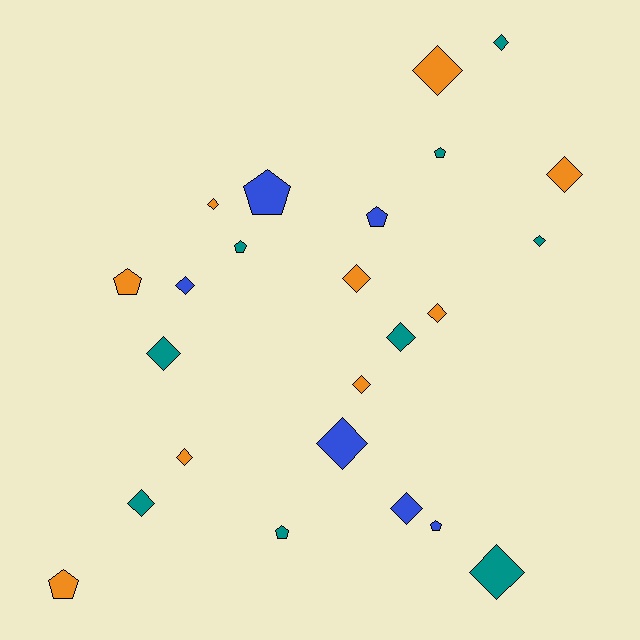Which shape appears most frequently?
Diamond, with 16 objects.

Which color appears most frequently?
Orange, with 9 objects.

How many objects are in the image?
There are 24 objects.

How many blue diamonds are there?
There are 3 blue diamonds.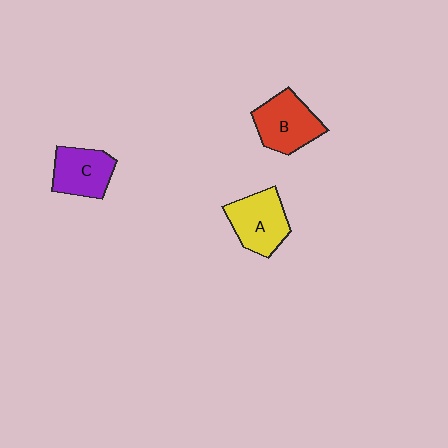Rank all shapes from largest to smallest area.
From largest to smallest: B (red), A (yellow), C (purple).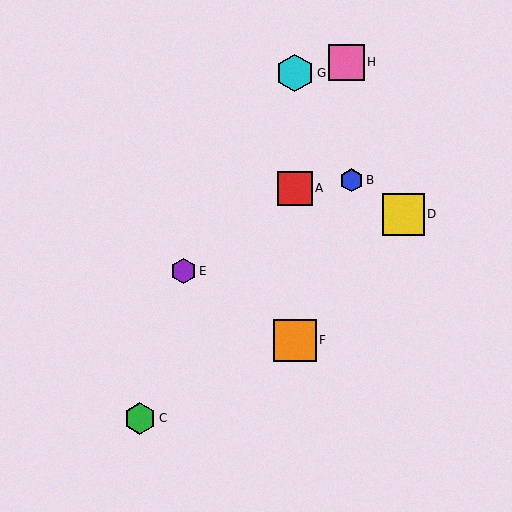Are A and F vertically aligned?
Yes, both are at x≈295.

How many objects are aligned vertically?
3 objects (A, F, G) are aligned vertically.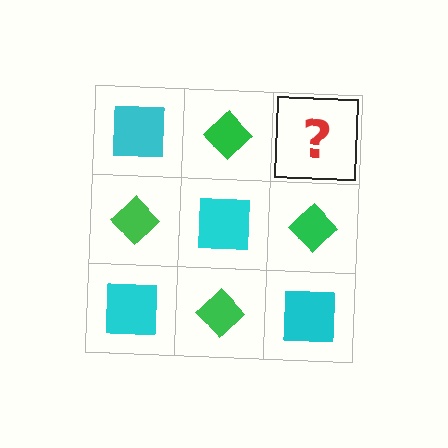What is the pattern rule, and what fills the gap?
The rule is that it alternates cyan square and green diamond in a checkerboard pattern. The gap should be filled with a cyan square.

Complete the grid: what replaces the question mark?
The question mark should be replaced with a cyan square.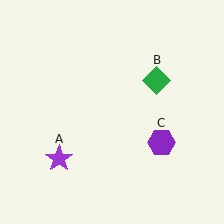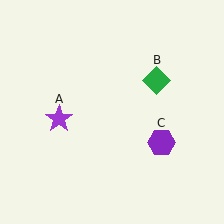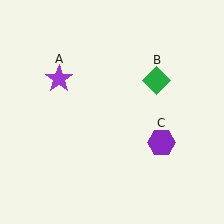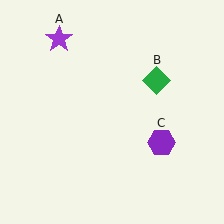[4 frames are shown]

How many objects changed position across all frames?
1 object changed position: purple star (object A).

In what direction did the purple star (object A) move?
The purple star (object A) moved up.